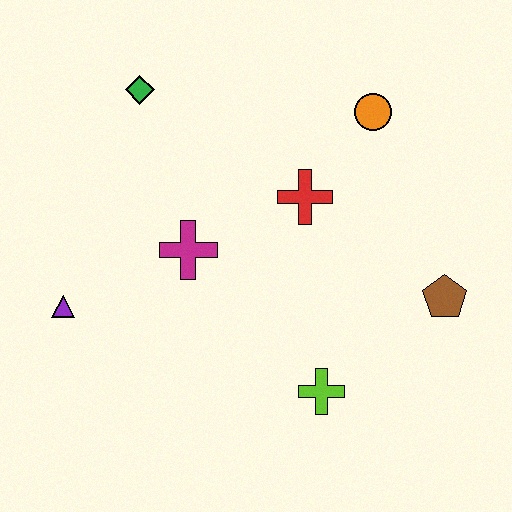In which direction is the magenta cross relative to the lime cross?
The magenta cross is above the lime cross.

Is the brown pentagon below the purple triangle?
No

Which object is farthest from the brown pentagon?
The purple triangle is farthest from the brown pentagon.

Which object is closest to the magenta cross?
The red cross is closest to the magenta cross.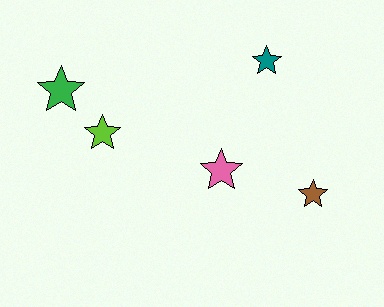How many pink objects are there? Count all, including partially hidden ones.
There is 1 pink object.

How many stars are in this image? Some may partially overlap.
There are 5 stars.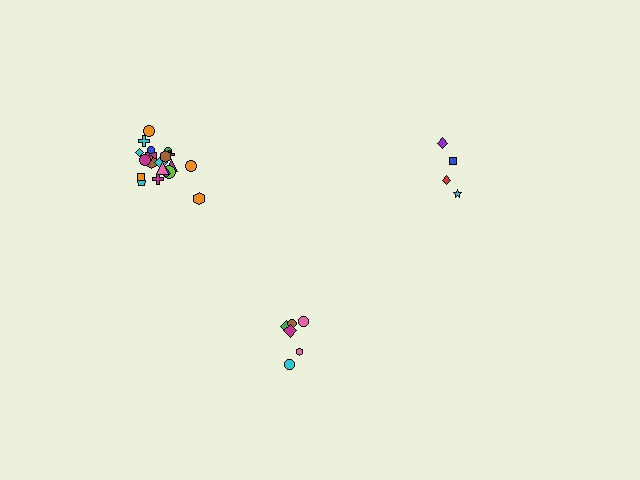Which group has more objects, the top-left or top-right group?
The top-left group.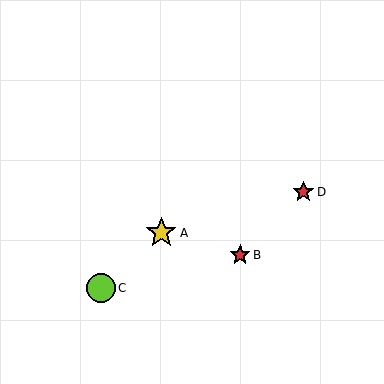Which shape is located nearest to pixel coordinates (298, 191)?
The red star (labeled D) at (303, 192) is nearest to that location.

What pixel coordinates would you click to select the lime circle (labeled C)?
Click at (101, 288) to select the lime circle C.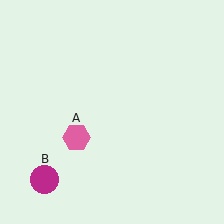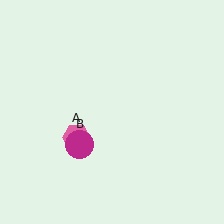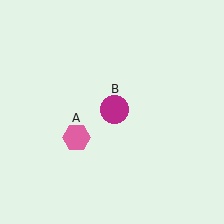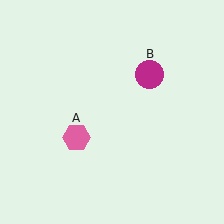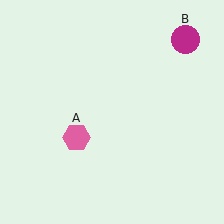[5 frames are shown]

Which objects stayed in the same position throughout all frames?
Pink hexagon (object A) remained stationary.